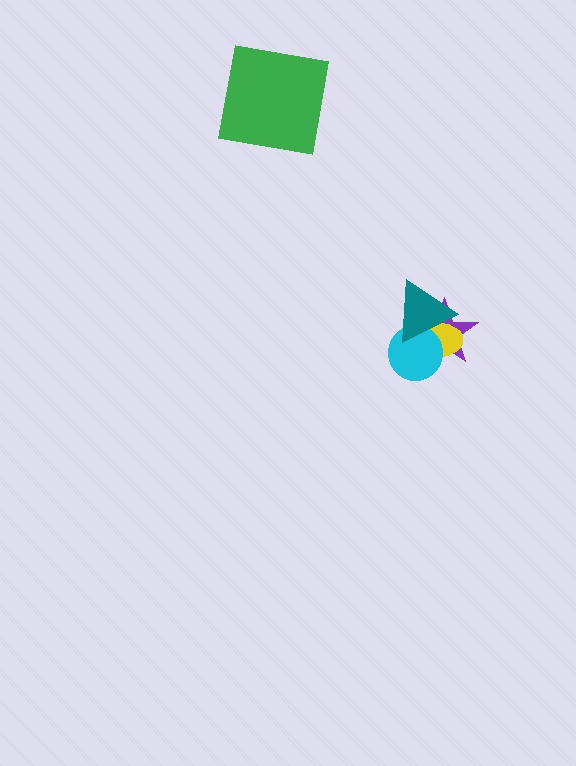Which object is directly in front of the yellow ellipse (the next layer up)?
The cyan circle is directly in front of the yellow ellipse.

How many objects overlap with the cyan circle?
3 objects overlap with the cyan circle.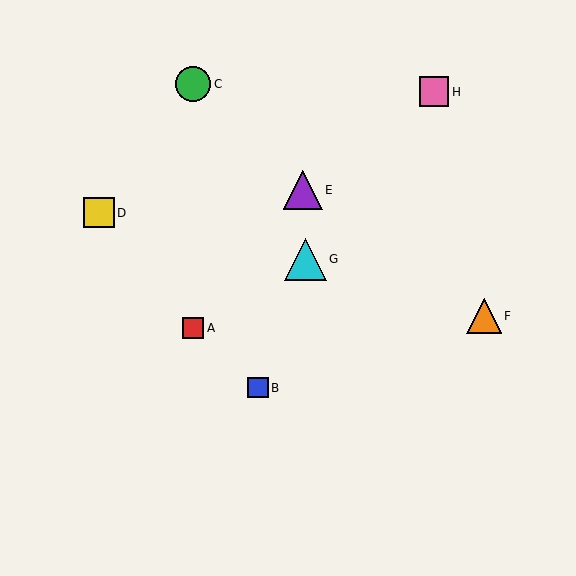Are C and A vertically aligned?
Yes, both are at x≈193.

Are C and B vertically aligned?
No, C is at x≈193 and B is at x≈258.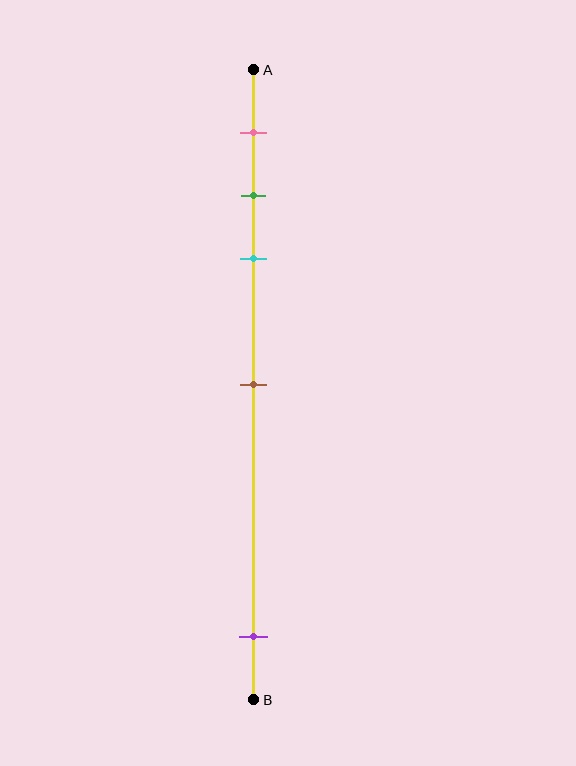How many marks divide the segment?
There are 5 marks dividing the segment.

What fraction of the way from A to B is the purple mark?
The purple mark is approximately 90% (0.9) of the way from A to B.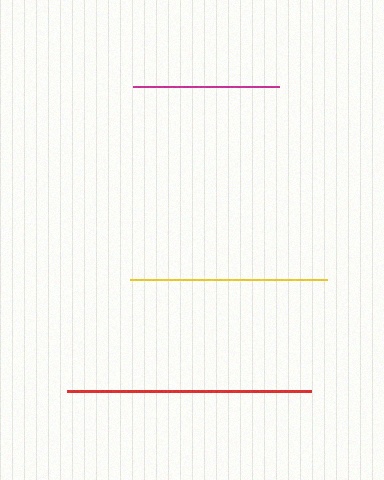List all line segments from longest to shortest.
From longest to shortest: red, yellow, magenta.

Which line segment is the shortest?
The magenta line is the shortest at approximately 146 pixels.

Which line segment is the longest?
The red line is the longest at approximately 245 pixels.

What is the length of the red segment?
The red segment is approximately 245 pixels long.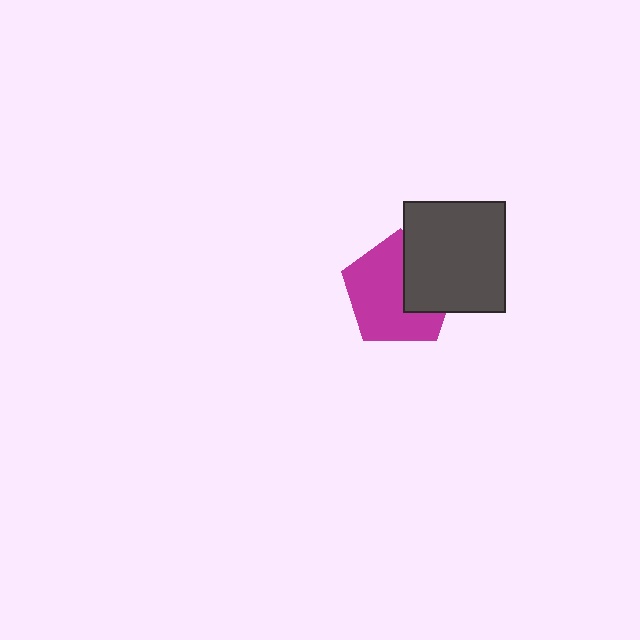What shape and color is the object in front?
The object in front is a dark gray rectangle.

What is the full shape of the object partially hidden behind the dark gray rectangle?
The partially hidden object is a magenta pentagon.